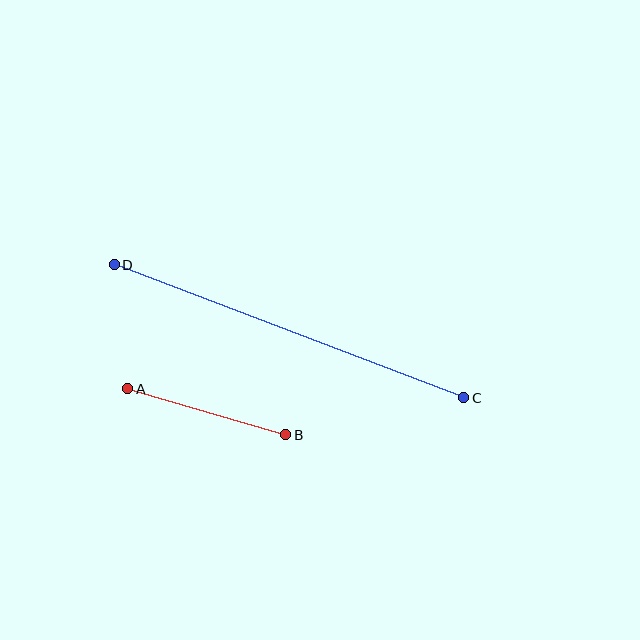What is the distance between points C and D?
The distance is approximately 374 pixels.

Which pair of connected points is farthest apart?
Points C and D are farthest apart.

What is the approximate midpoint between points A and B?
The midpoint is at approximately (207, 412) pixels.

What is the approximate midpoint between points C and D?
The midpoint is at approximately (289, 331) pixels.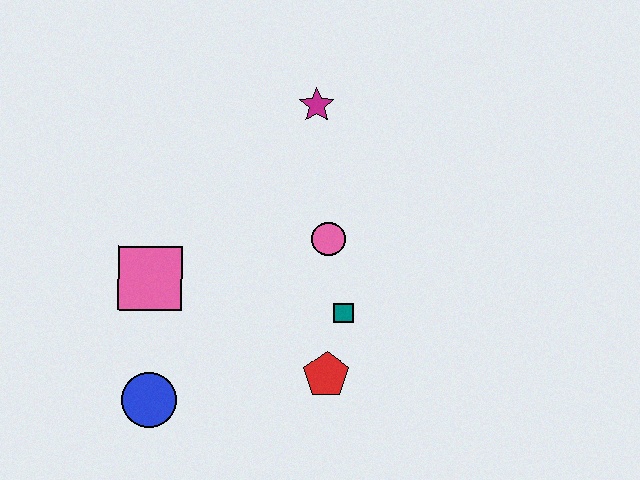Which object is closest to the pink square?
The blue circle is closest to the pink square.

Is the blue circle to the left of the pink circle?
Yes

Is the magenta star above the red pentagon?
Yes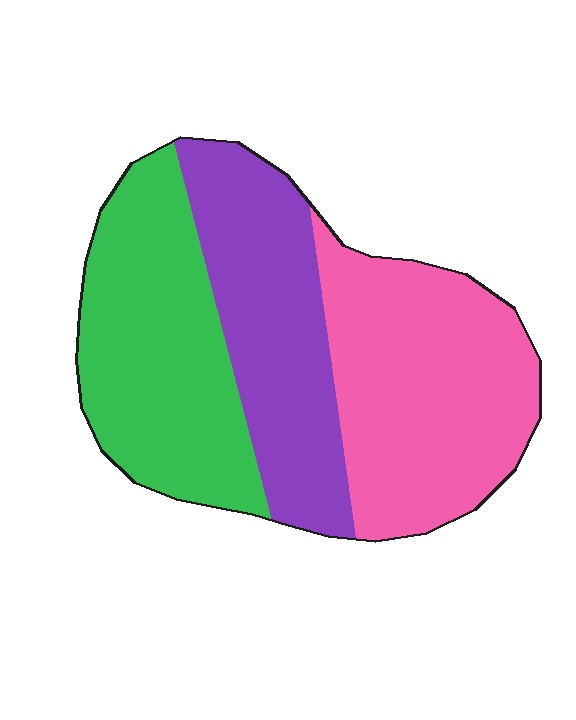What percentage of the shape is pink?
Pink covers about 35% of the shape.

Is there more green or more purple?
Green.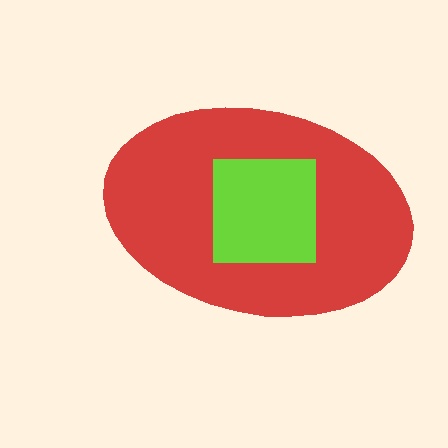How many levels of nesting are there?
2.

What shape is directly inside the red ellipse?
The lime square.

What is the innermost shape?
The lime square.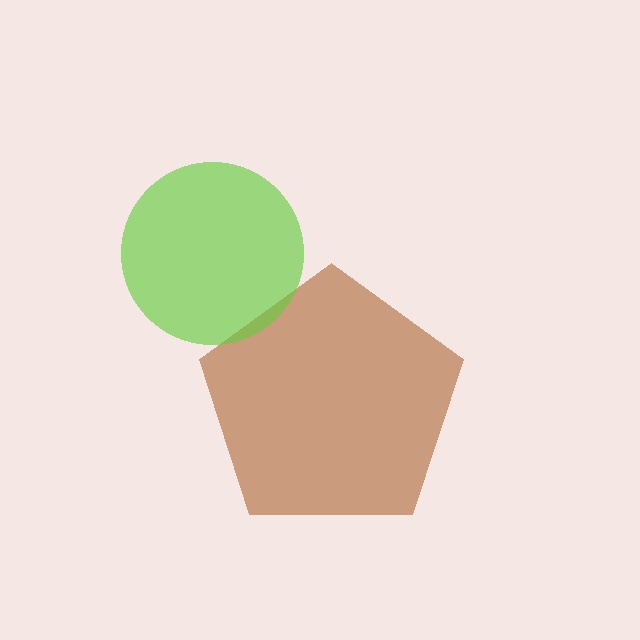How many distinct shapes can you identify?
There are 2 distinct shapes: a brown pentagon, a lime circle.